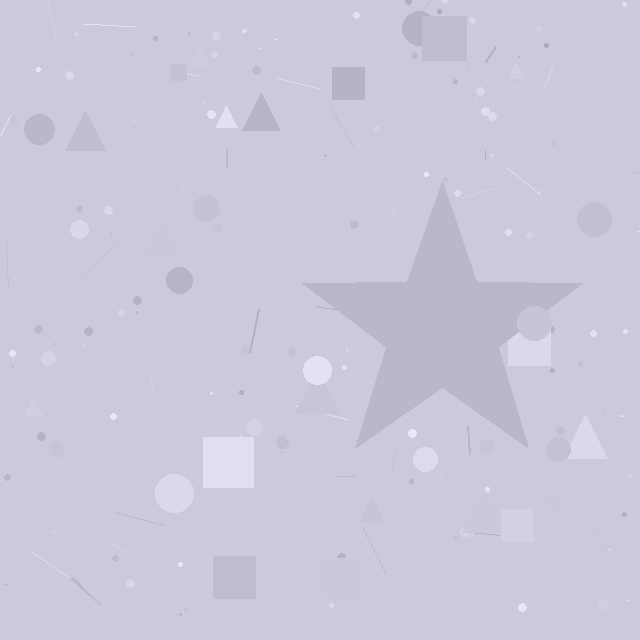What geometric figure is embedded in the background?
A star is embedded in the background.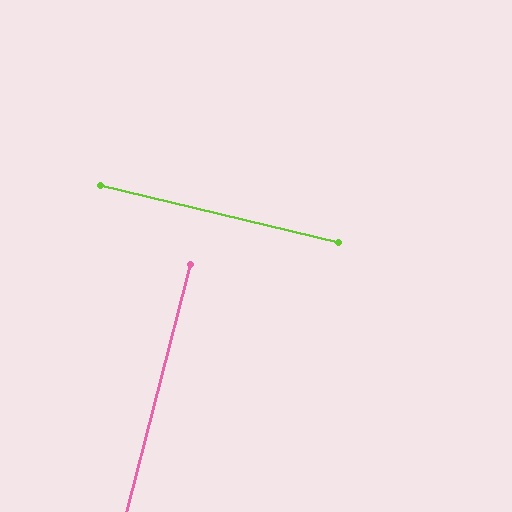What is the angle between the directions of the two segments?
Approximately 89 degrees.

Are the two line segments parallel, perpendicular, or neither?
Perpendicular — they meet at approximately 89°.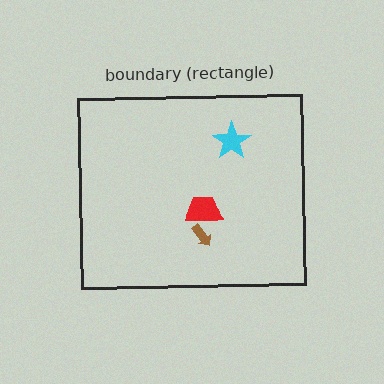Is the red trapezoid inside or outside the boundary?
Inside.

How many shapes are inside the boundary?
3 inside, 0 outside.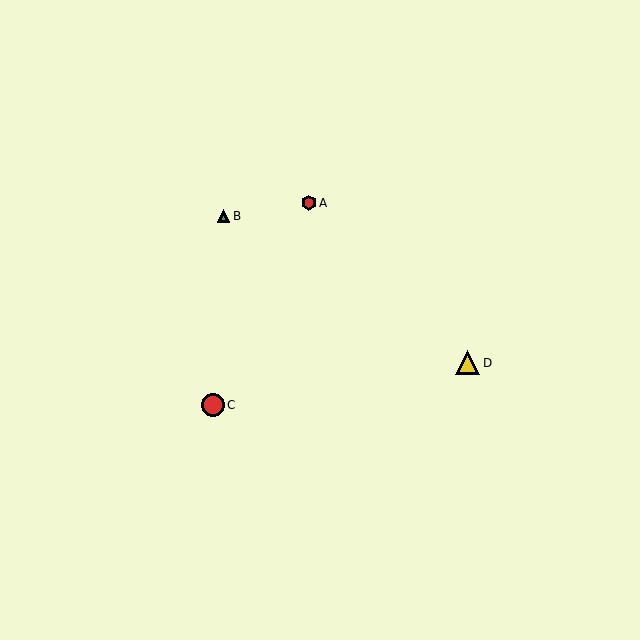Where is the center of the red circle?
The center of the red circle is at (213, 405).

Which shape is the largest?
The yellow triangle (labeled D) is the largest.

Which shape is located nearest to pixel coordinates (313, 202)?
The red hexagon (labeled A) at (309, 203) is nearest to that location.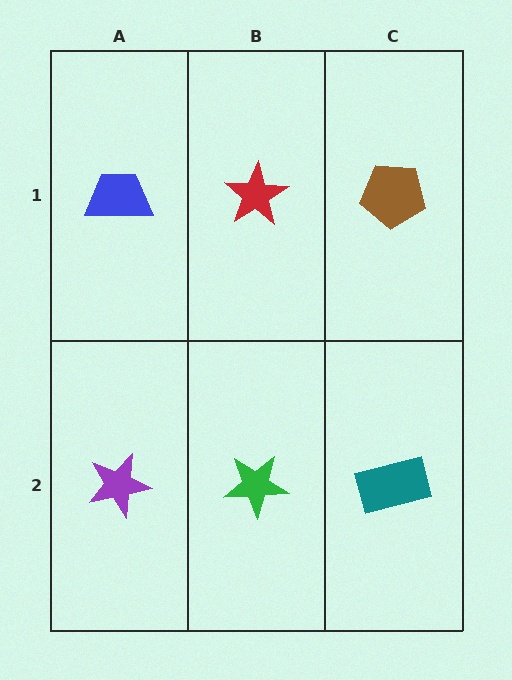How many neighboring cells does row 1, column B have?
3.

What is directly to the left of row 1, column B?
A blue trapezoid.